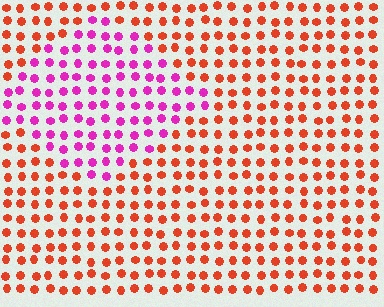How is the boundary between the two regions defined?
The boundary is defined purely by a slight shift in hue (about 57 degrees). Spacing, size, and orientation are identical on both sides.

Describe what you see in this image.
The image is filled with small red elements in a uniform arrangement. A diamond-shaped region is visible where the elements are tinted to a slightly different hue, forming a subtle color boundary.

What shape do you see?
I see a diamond.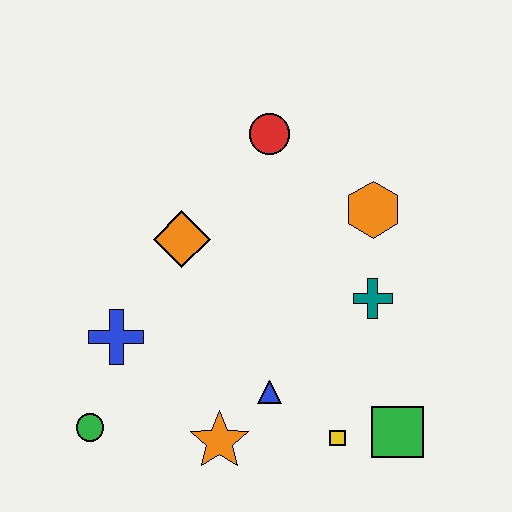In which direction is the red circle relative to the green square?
The red circle is above the green square.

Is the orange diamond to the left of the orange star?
Yes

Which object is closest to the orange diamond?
The blue cross is closest to the orange diamond.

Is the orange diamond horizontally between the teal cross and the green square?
No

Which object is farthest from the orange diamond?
The green square is farthest from the orange diamond.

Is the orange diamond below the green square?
No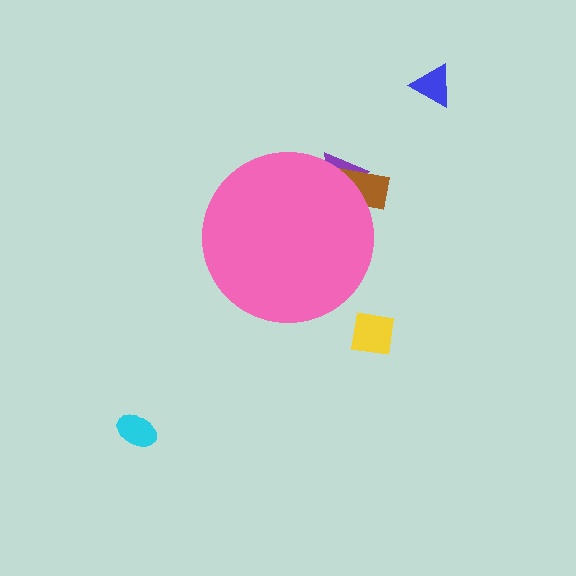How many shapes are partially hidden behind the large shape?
2 shapes are partially hidden.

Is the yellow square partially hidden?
No, the yellow square is fully visible.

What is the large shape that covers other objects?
A pink circle.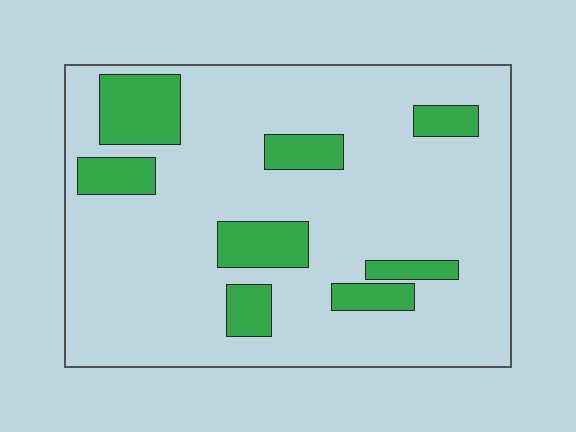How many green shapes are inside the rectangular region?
8.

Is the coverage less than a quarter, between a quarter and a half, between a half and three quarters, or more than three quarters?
Less than a quarter.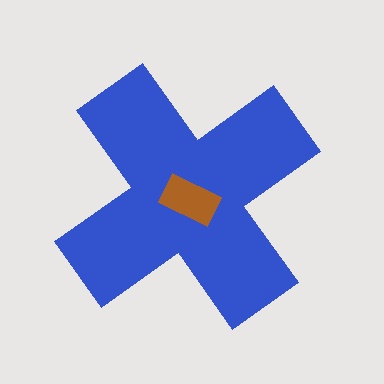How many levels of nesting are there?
2.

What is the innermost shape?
The brown rectangle.